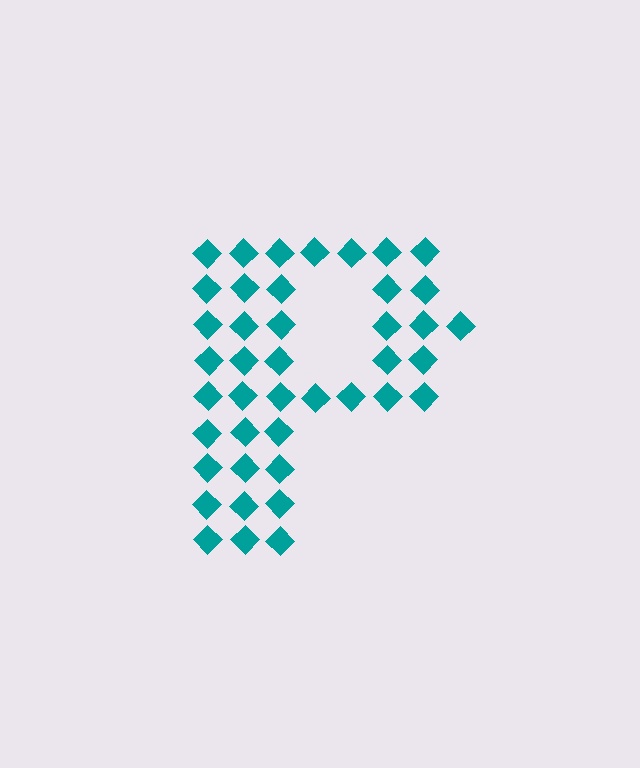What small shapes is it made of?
It is made of small diamonds.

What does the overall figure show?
The overall figure shows the letter P.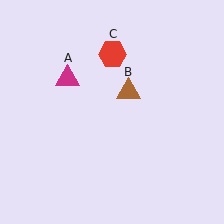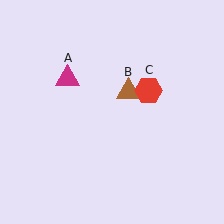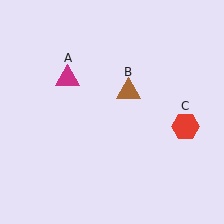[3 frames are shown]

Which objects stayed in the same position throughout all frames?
Magenta triangle (object A) and brown triangle (object B) remained stationary.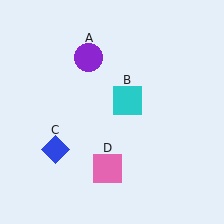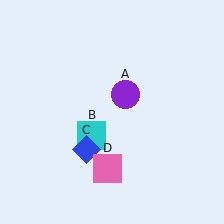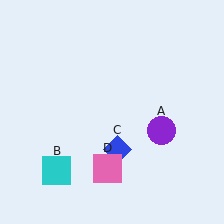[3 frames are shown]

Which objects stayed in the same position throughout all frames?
Pink square (object D) remained stationary.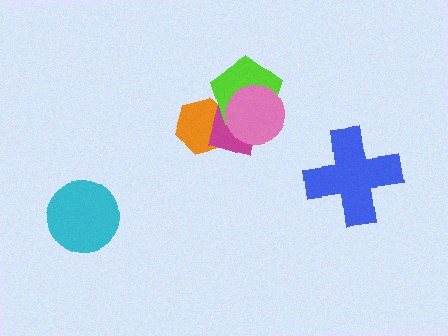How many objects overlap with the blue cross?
0 objects overlap with the blue cross.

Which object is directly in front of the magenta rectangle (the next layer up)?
The lime pentagon is directly in front of the magenta rectangle.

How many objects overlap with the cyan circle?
0 objects overlap with the cyan circle.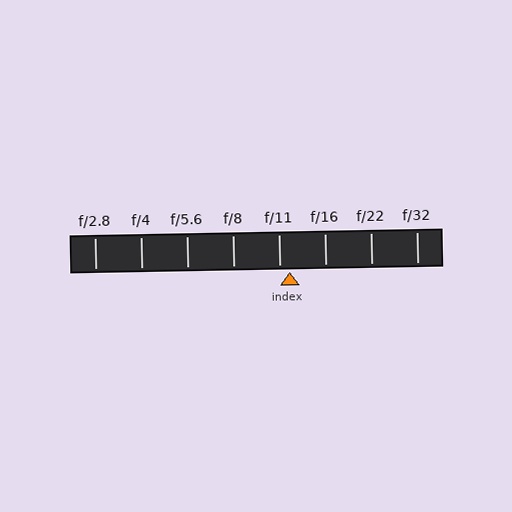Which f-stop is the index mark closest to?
The index mark is closest to f/11.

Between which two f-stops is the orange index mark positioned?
The index mark is between f/11 and f/16.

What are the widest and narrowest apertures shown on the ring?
The widest aperture shown is f/2.8 and the narrowest is f/32.